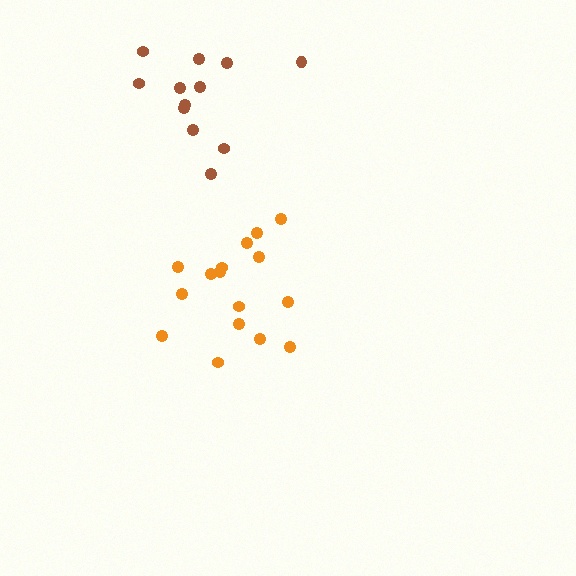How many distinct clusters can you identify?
There are 2 distinct clusters.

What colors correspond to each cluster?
The clusters are colored: orange, brown.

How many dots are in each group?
Group 1: 16 dots, Group 2: 12 dots (28 total).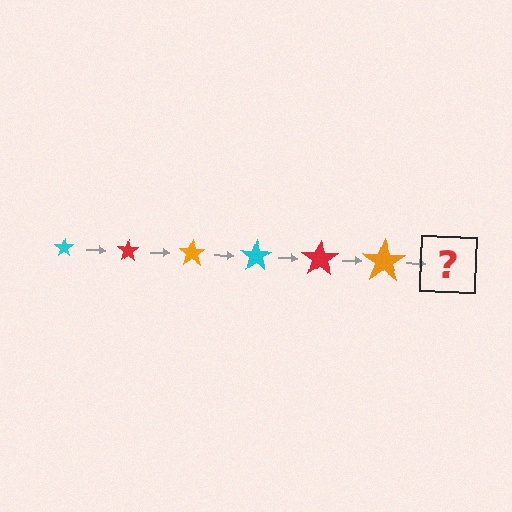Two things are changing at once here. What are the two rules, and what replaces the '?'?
The two rules are that the star grows larger each step and the color cycles through cyan, red, and orange. The '?' should be a cyan star, larger than the previous one.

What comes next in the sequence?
The next element should be a cyan star, larger than the previous one.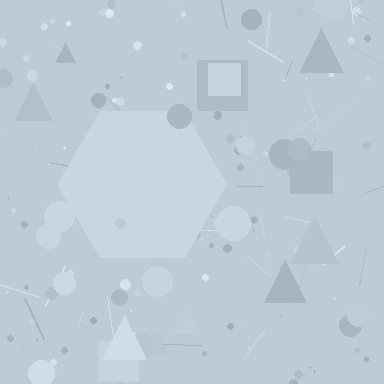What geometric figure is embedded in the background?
A hexagon is embedded in the background.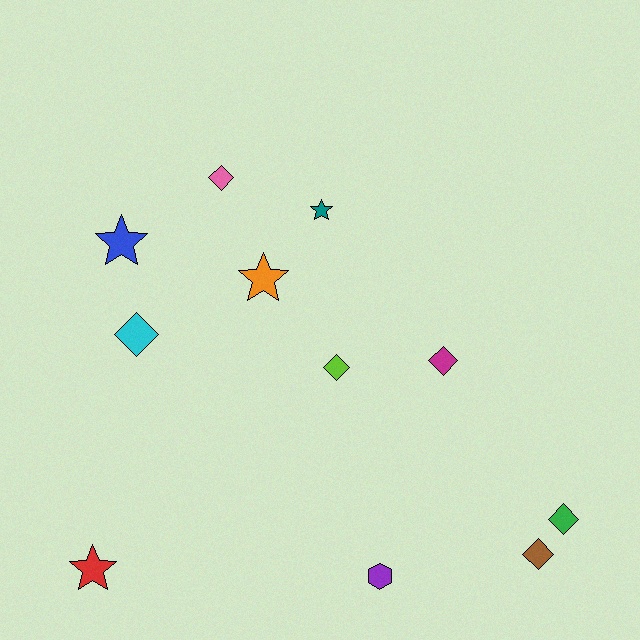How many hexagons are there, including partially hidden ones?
There is 1 hexagon.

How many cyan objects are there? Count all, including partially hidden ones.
There is 1 cyan object.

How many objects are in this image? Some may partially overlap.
There are 11 objects.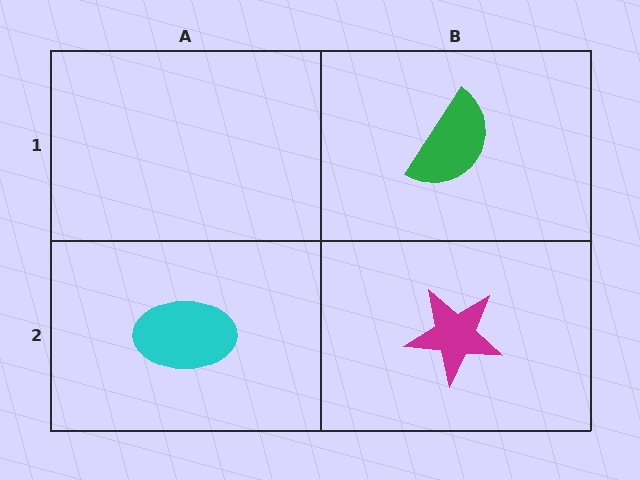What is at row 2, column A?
A cyan ellipse.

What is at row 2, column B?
A magenta star.